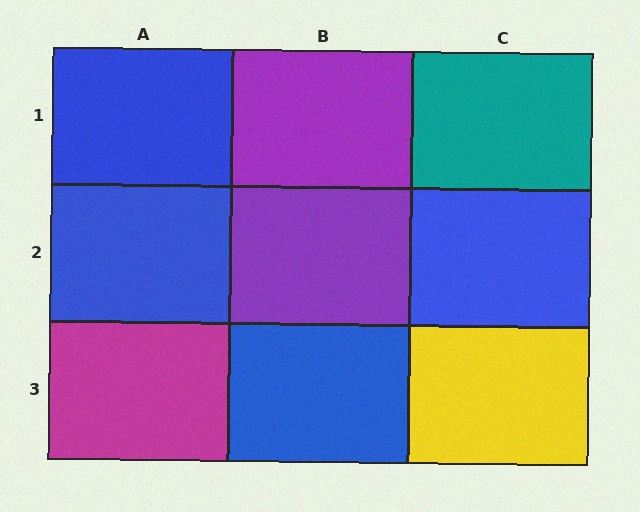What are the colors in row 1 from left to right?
Blue, purple, teal.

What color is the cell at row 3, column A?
Magenta.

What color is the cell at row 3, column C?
Yellow.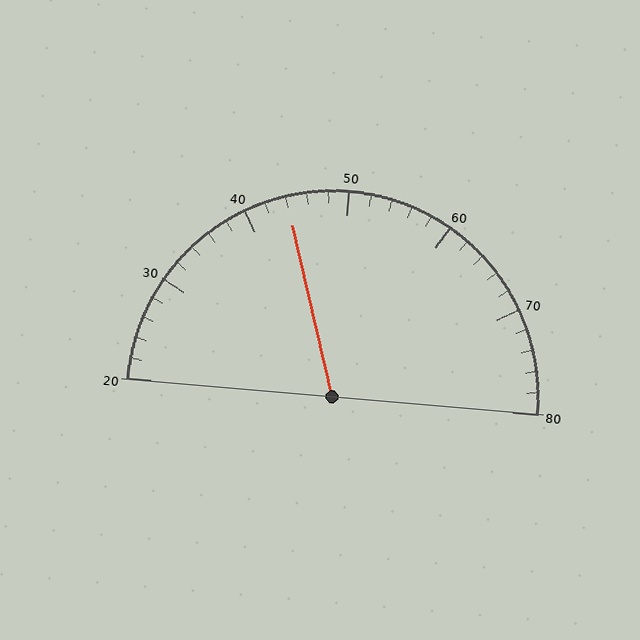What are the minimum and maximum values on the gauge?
The gauge ranges from 20 to 80.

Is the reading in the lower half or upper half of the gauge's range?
The reading is in the lower half of the range (20 to 80).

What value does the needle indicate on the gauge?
The needle indicates approximately 44.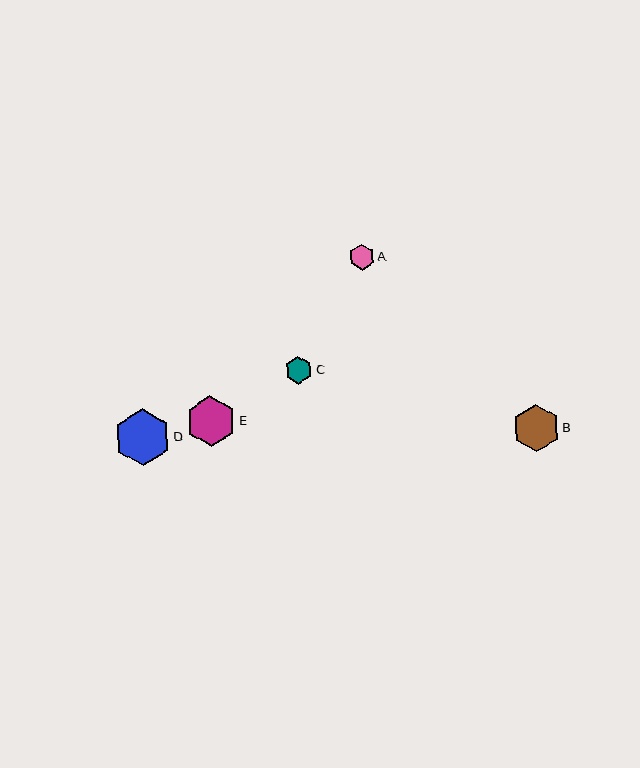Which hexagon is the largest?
Hexagon D is the largest with a size of approximately 56 pixels.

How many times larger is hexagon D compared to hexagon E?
Hexagon D is approximately 1.1 times the size of hexagon E.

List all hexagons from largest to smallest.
From largest to smallest: D, E, B, C, A.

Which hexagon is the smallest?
Hexagon A is the smallest with a size of approximately 26 pixels.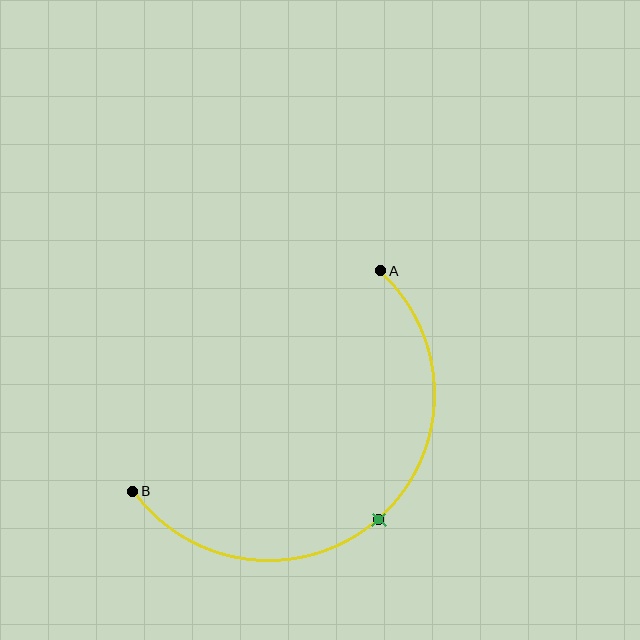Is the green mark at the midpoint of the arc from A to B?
Yes. The green mark lies on the arc at equal arc-length from both A and B — it is the arc midpoint.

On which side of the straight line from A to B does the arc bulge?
The arc bulges below and to the right of the straight line connecting A and B.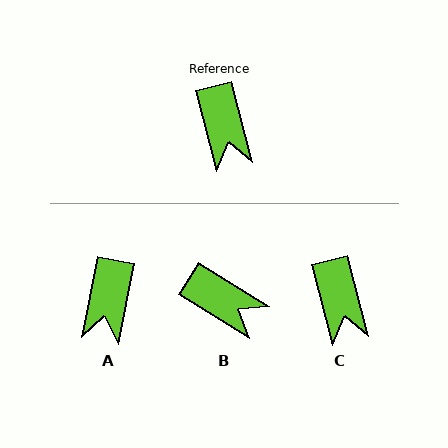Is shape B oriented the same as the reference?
No, it is off by about 43 degrees.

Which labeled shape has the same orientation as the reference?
C.